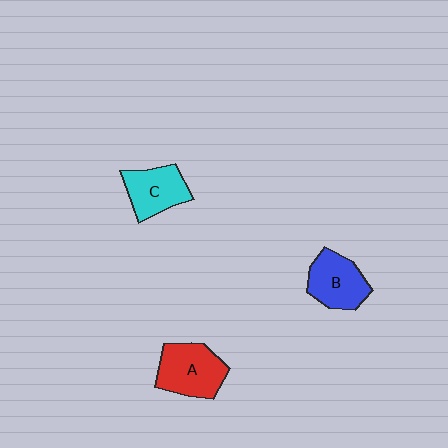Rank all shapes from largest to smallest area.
From largest to smallest: A (red), B (blue), C (cyan).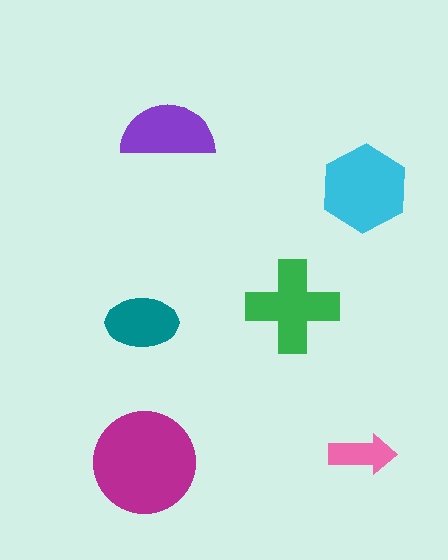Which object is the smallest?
The pink arrow.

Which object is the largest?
The magenta circle.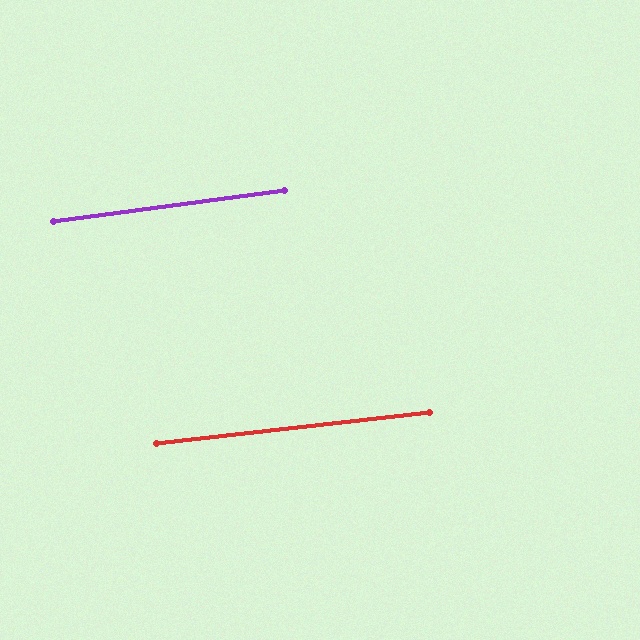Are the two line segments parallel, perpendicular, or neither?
Parallel — their directions differ by only 1.1°.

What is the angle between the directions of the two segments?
Approximately 1 degree.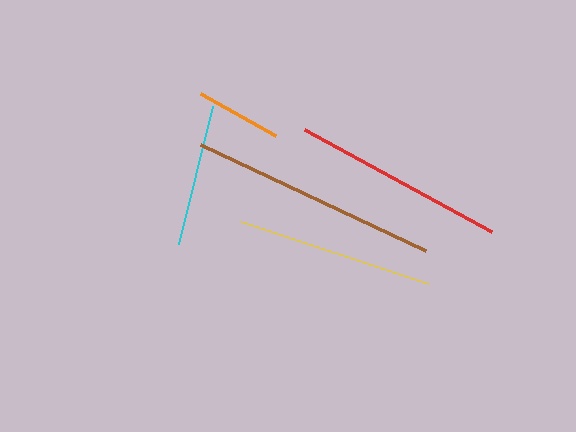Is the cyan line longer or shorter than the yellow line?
The yellow line is longer than the cyan line.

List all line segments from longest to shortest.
From longest to shortest: brown, red, yellow, cyan, orange.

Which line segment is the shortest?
The orange line is the shortest at approximately 86 pixels.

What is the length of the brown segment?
The brown segment is approximately 249 pixels long.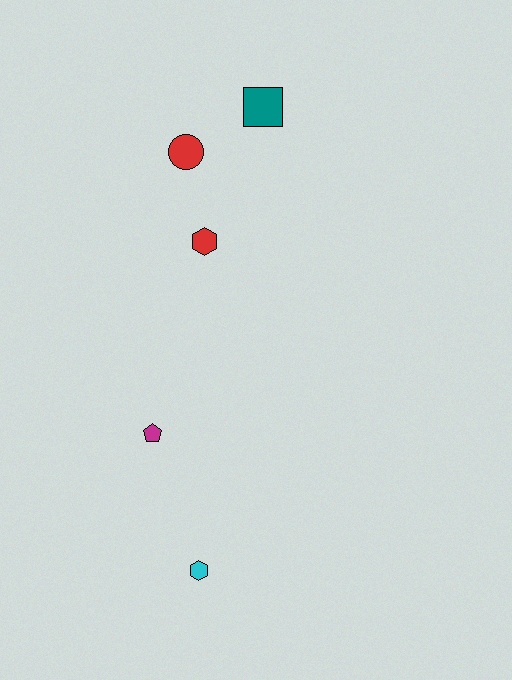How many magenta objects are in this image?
There is 1 magenta object.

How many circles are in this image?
There is 1 circle.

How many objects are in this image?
There are 5 objects.